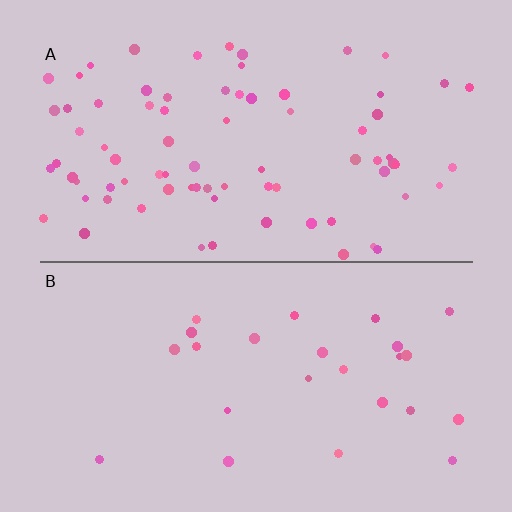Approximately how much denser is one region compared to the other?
Approximately 3.1× — region A over region B.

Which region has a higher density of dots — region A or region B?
A (the top).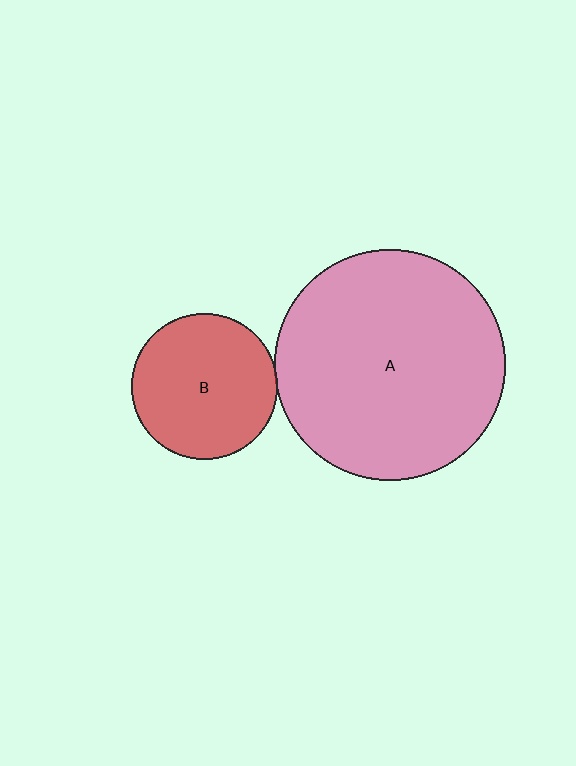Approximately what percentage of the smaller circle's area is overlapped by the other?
Approximately 5%.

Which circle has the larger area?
Circle A (pink).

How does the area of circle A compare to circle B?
Approximately 2.5 times.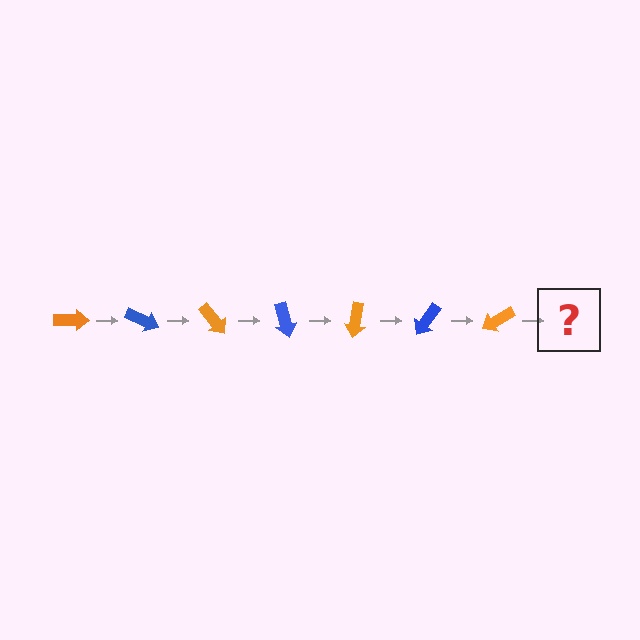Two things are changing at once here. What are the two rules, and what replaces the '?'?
The two rules are that it rotates 25 degrees each step and the color cycles through orange and blue. The '?' should be a blue arrow, rotated 175 degrees from the start.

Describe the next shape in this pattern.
It should be a blue arrow, rotated 175 degrees from the start.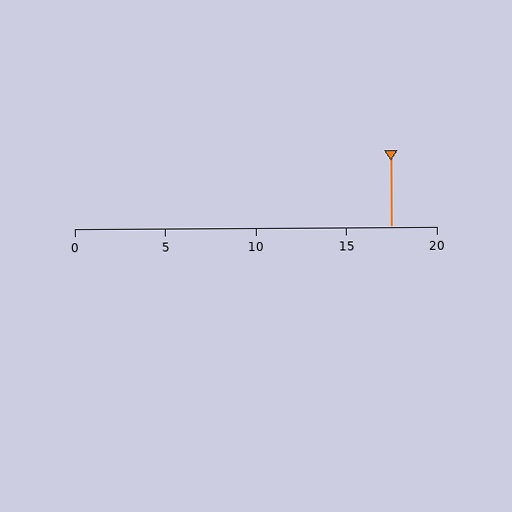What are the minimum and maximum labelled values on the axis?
The axis runs from 0 to 20.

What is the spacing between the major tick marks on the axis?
The major ticks are spaced 5 apart.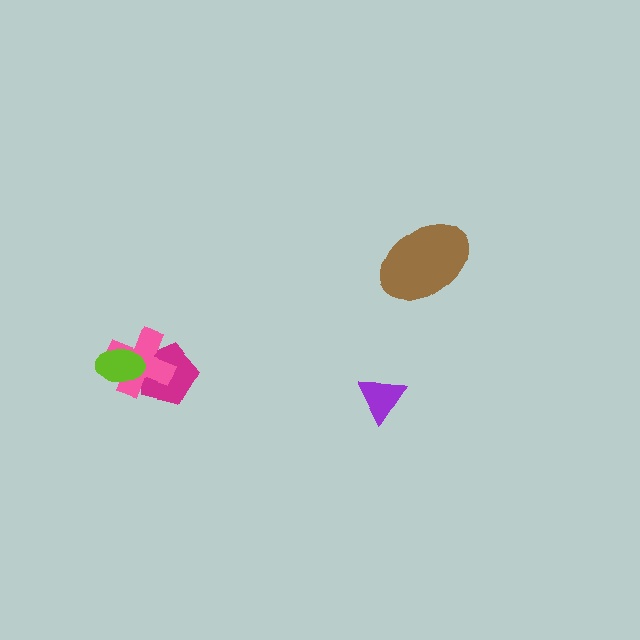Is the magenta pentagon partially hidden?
Yes, it is partially covered by another shape.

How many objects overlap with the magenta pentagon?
2 objects overlap with the magenta pentagon.